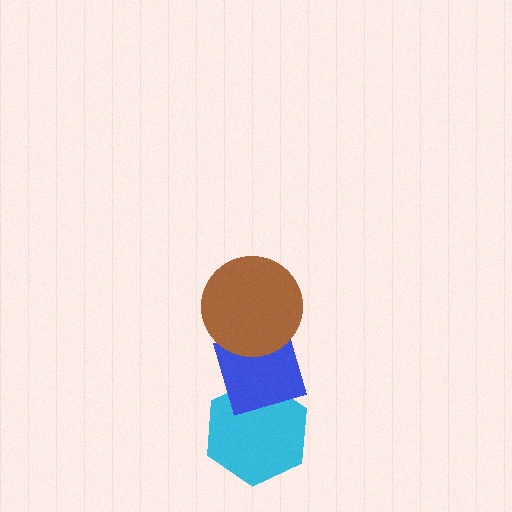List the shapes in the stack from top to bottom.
From top to bottom: the brown circle, the blue diamond, the cyan hexagon.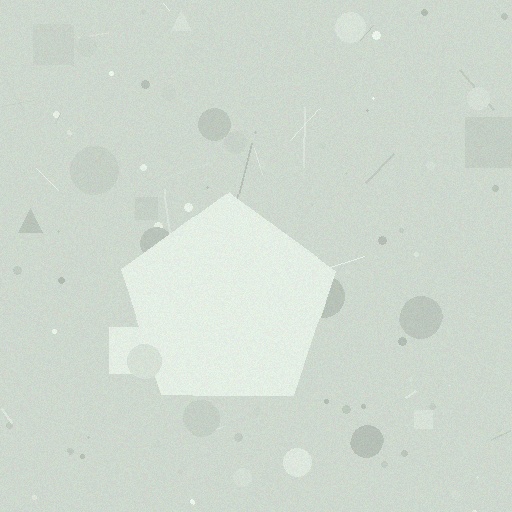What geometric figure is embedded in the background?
A pentagon is embedded in the background.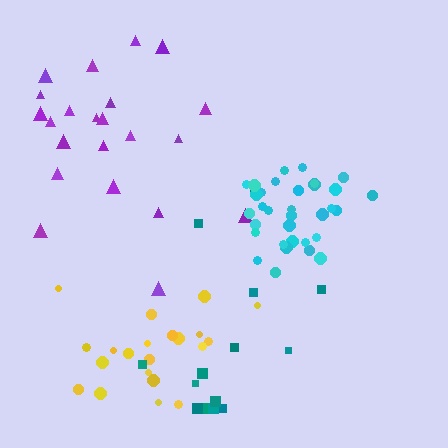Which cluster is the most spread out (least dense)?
Teal.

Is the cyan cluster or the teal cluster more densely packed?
Cyan.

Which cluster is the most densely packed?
Cyan.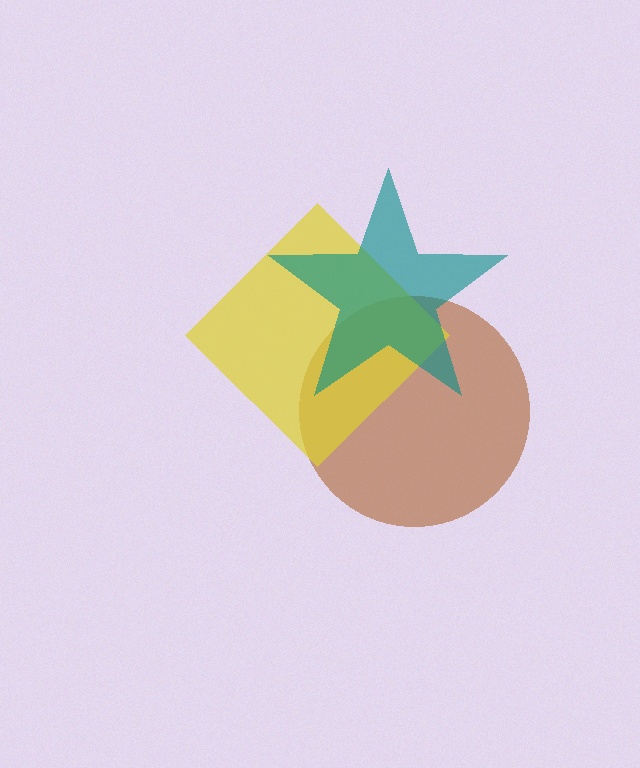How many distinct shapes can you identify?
There are 3 distinct shapes: a brown circle, a yellow diamond, a teal star.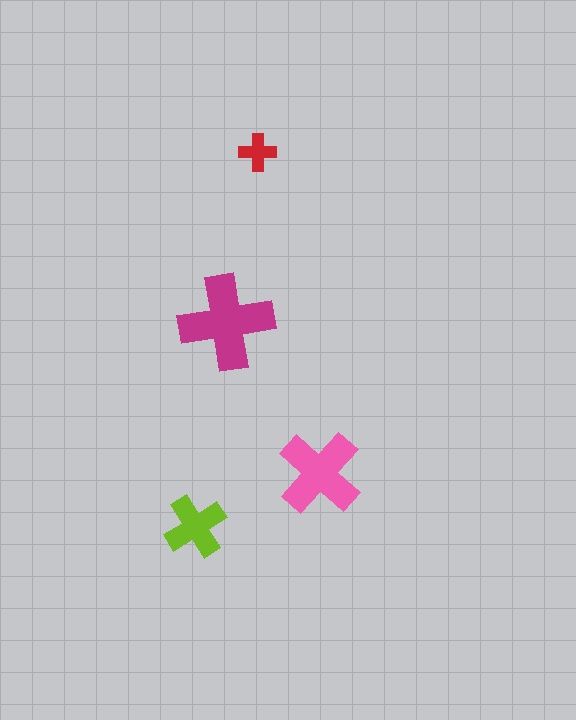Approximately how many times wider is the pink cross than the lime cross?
About 1.5 times wider.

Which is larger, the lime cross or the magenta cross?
The magenta one.